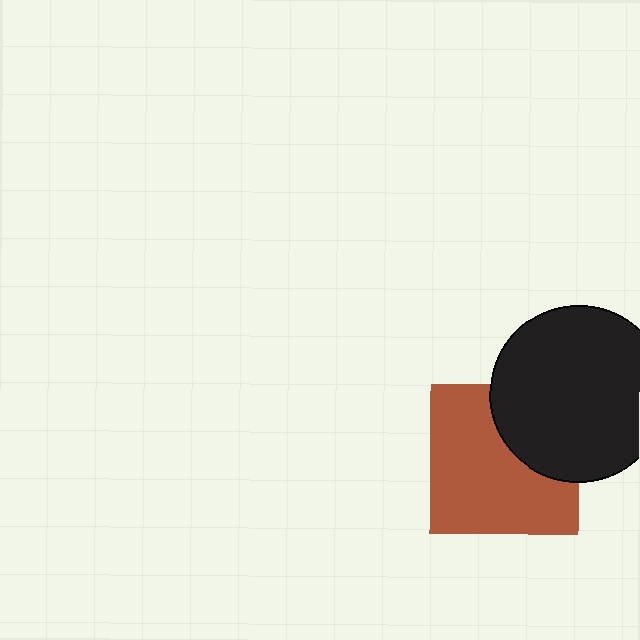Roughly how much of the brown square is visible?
Most of it is visible (roughly 68%).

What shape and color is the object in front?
The object in front is a black circle.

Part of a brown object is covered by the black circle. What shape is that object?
It is a square.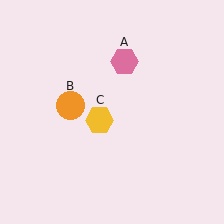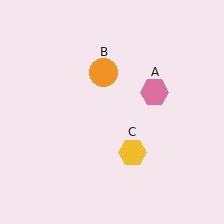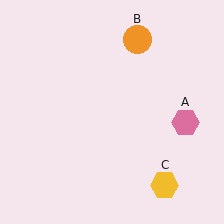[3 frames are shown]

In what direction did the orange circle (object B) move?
The orange circle (object B) moved up and to the right.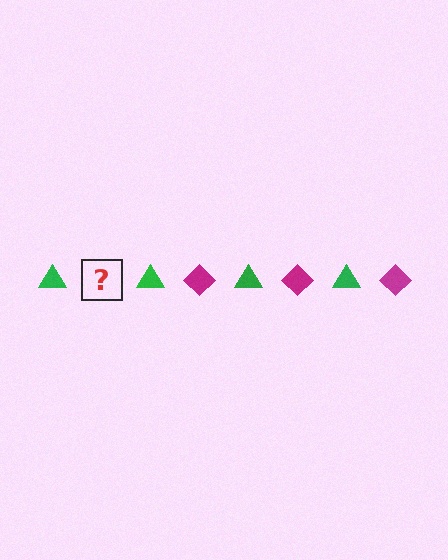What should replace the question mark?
The question mark should be replaced with a magenta diamond.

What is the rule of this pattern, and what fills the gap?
The rule is that the pattern alternates between green triangle and magenta diamond. The gap should be filled with a magenta diamond.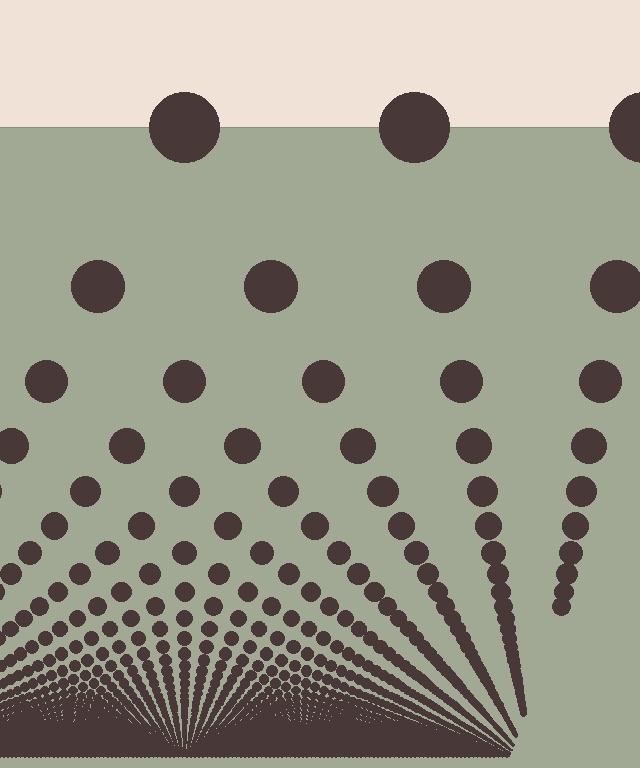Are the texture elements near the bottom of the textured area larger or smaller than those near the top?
Smaller. The gradient is inverted — elements near the bottom are smaller and denser.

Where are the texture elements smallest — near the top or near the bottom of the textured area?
Near the bottom.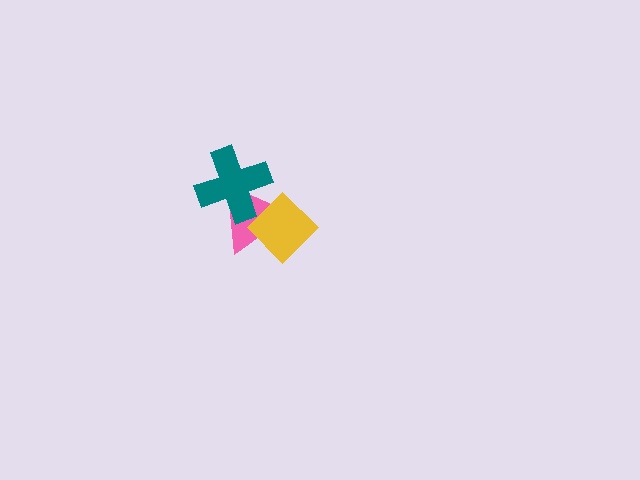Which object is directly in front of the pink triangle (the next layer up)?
The teal cross is directly in front of the pink triangle.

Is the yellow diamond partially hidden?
No, no other shape covers it.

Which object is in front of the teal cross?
The yellow diamond is in front of the teal cross.